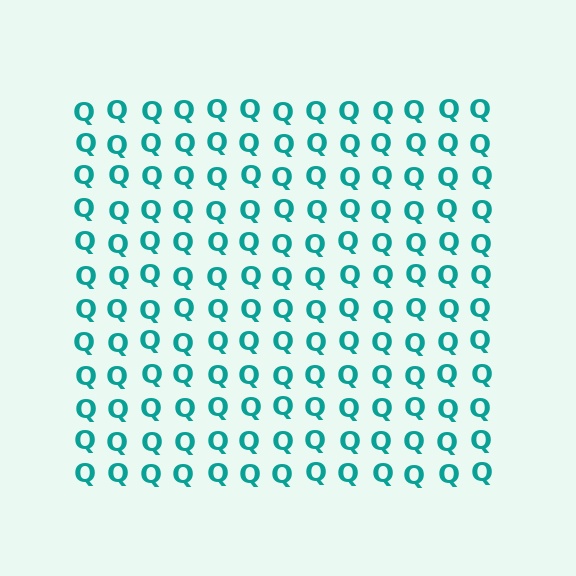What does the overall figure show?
The overall figure shows a square.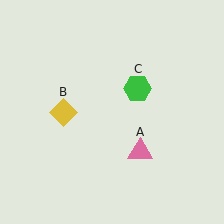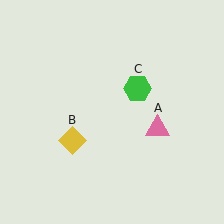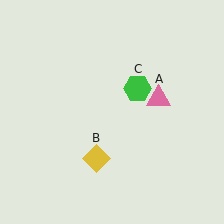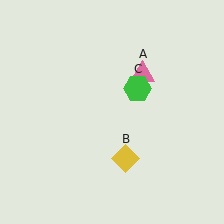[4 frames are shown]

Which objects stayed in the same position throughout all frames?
Green hexagon (object C) remained stationary.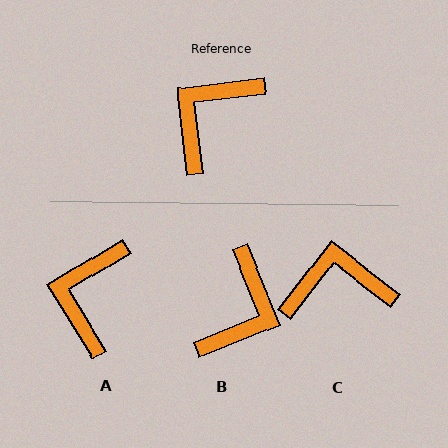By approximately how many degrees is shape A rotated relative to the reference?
Approximately 25 degrees counter-clockwise.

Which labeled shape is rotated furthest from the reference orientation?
B, about 164 degrees away.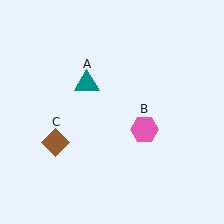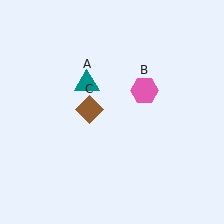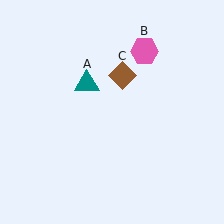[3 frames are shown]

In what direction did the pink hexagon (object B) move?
The pink hexagon (object B) moved up.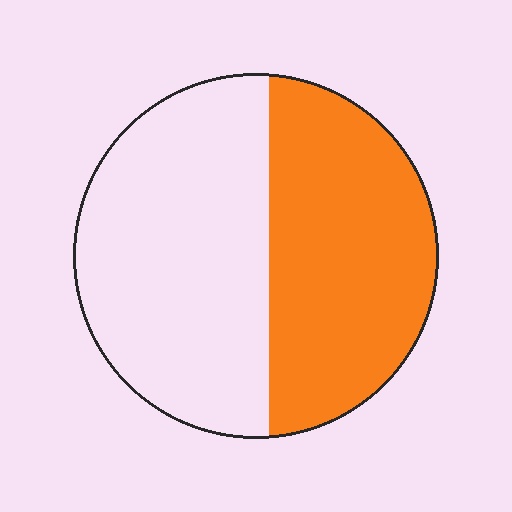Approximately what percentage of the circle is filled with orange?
Approximately 45%.